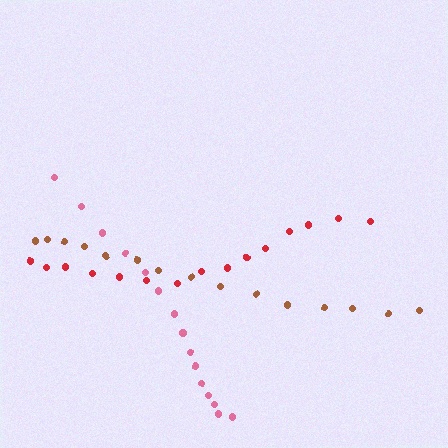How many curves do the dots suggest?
There are 3 distinct paths.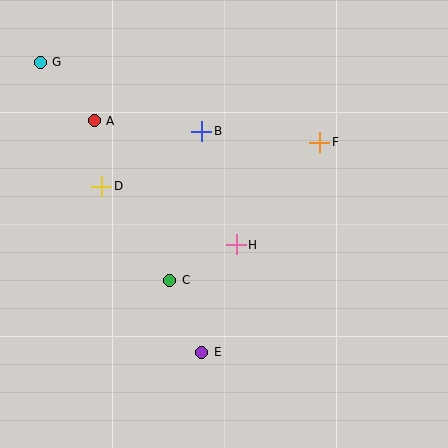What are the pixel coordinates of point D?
Point D is at (102, 186).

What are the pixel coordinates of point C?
Point C is at (170, 280).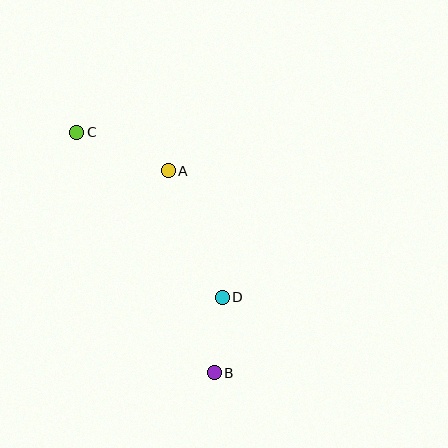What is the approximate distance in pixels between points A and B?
The distance between A and B is approximately 207 pixels.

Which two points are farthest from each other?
Points B and C are farthest from each other.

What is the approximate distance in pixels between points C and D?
The distance between C and D is approximately 220 pixels.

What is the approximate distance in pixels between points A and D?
The distance between A and D is approximately 138 pixels.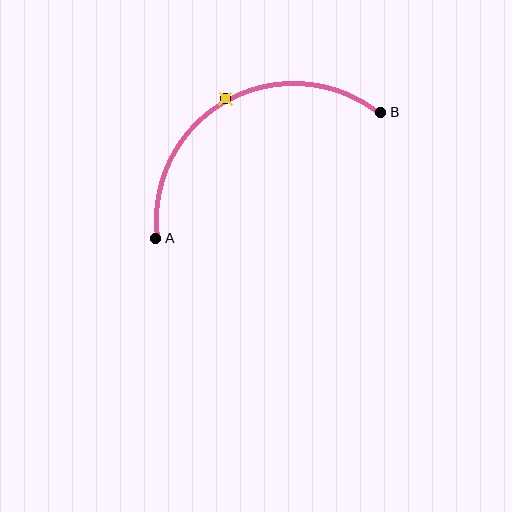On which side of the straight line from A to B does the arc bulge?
The arc bulges above the straight line connecting A and B.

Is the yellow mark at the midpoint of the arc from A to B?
Yes. The yellow mark lies on the arc at equal arc-length from both A and B — it is the arc midpoint.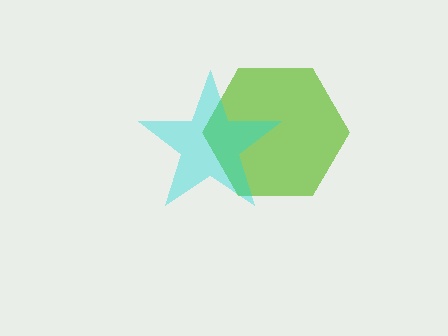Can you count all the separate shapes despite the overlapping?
Yes, there are 2 separate shapes.